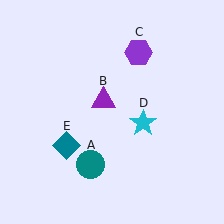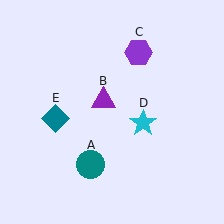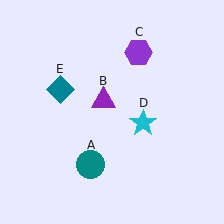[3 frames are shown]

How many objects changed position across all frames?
1 object changed position: teal diamond (object E).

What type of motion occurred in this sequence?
The teal diamond (object E) rotated clockwise around the center of the scene.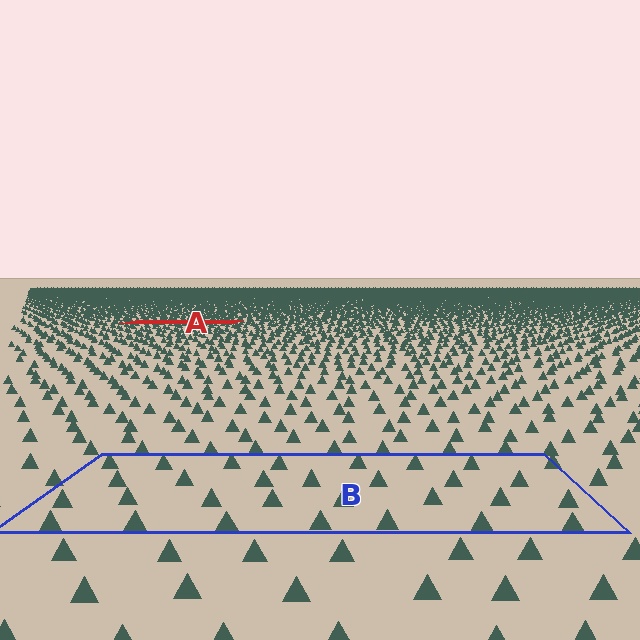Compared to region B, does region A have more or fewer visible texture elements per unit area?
Region A has more texture elements per unit area — they are packed more densely because it is farther away.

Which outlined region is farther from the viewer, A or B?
Region A is farther from the viewer — the texture elements inside it appear smaller and more densely packed.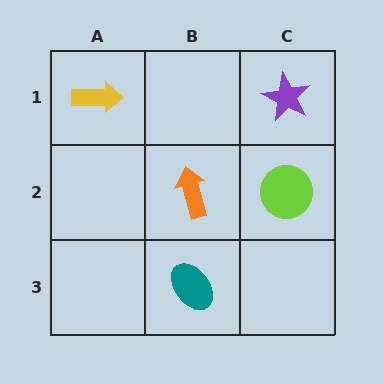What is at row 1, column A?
A yellow arrow.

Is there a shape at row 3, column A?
No, that cell is empty.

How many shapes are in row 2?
2 shapes.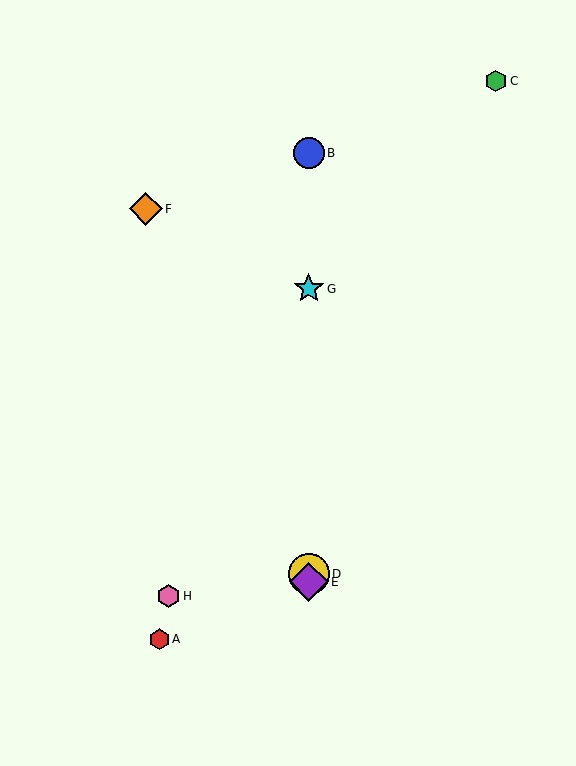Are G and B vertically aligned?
Yes, both are at x≈309.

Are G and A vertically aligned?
No, G is at x≈309 and A is at x≈159.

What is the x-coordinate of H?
Object H is at x≈169.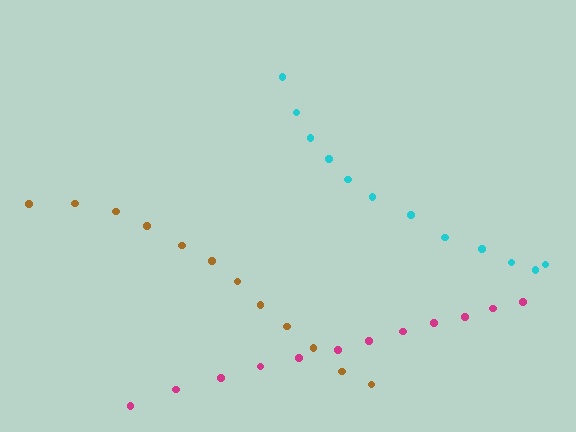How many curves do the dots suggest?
There are 3 distinct paths.